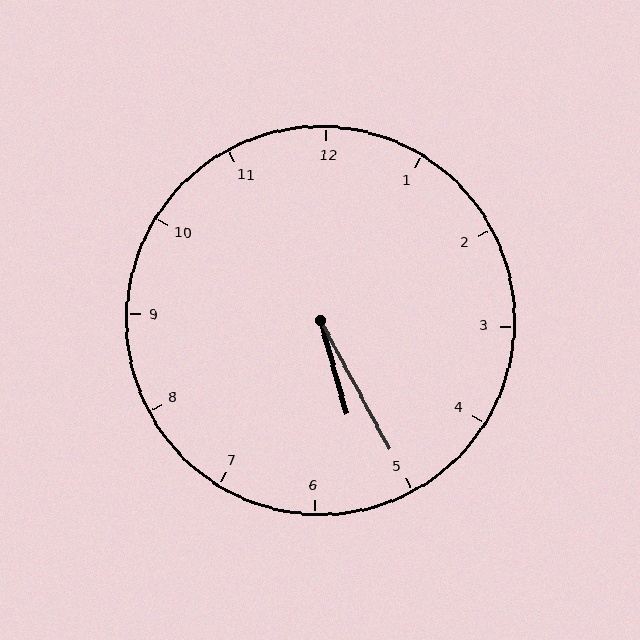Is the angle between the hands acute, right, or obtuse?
It is acute.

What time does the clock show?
5:25.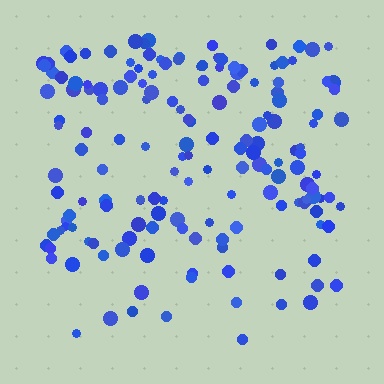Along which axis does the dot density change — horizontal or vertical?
Vertical.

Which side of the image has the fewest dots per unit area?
The bottom.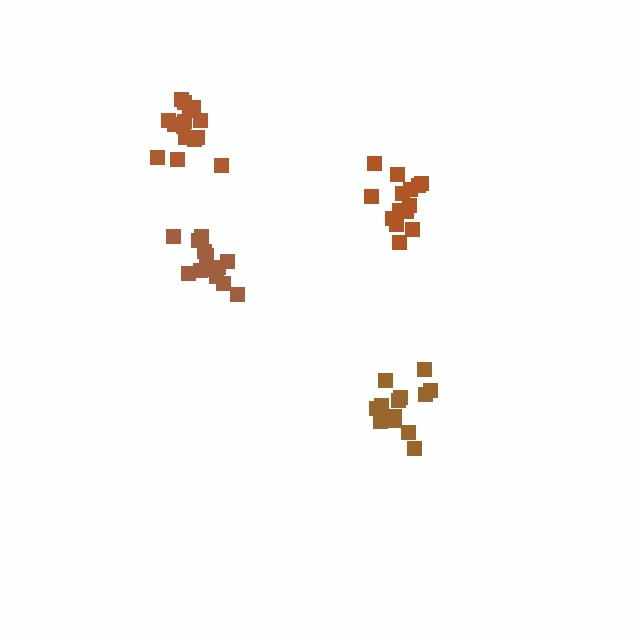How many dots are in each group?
Group 1: 15 dots, Group 2: 14 dots, Group 3: 15 dots, Group 4: 14 dots (58 total).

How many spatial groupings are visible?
There are 4 spatial groupings.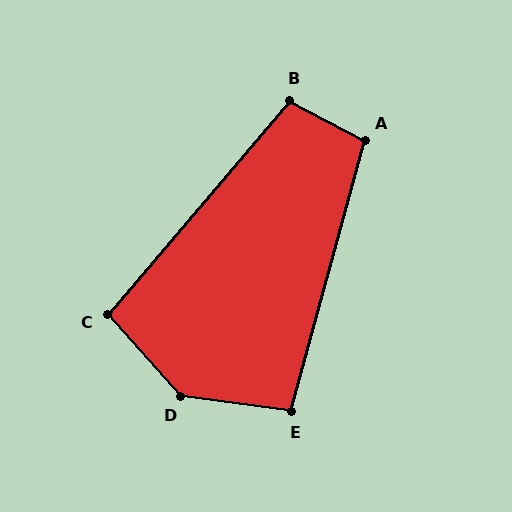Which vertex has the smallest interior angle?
E, at approximately 98 degrees.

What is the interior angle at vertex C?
Approximately 98 degrees (obtuse).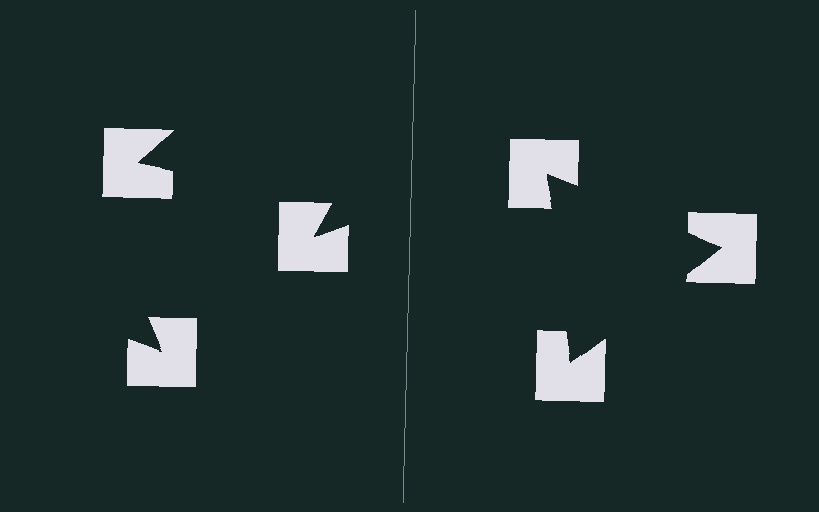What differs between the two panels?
The notched squares are positioned identically on both sides; only the wedge orientations differ. On the right they align to a triangle; on the left they are misaligned.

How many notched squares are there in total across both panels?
6 — 3 on each side.